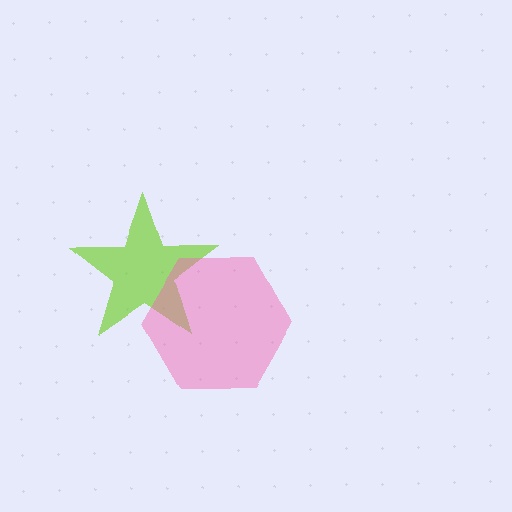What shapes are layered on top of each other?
The layered shapes are: a lime star, a pink hexagon.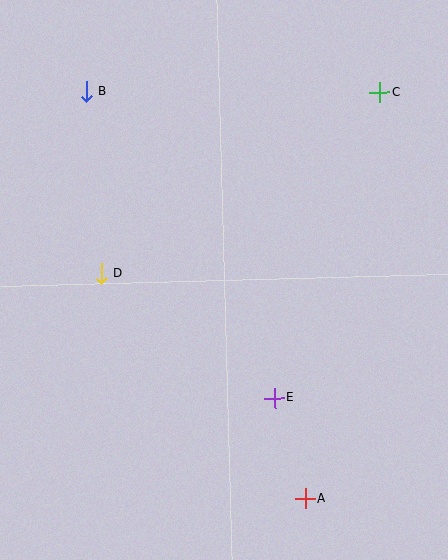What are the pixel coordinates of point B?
Point B is at (86, 91).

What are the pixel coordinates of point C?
Point C is at (380, 92).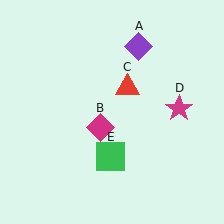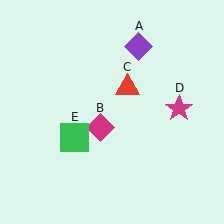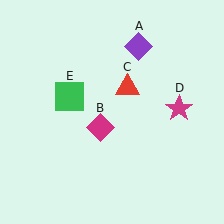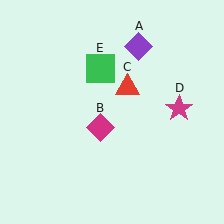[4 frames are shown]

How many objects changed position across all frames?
1 object changed position: green square (object E).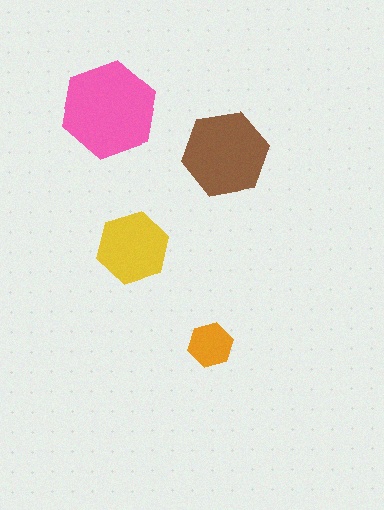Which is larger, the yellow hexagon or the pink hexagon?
The pink one.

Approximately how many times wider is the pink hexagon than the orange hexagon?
About 2 times wider.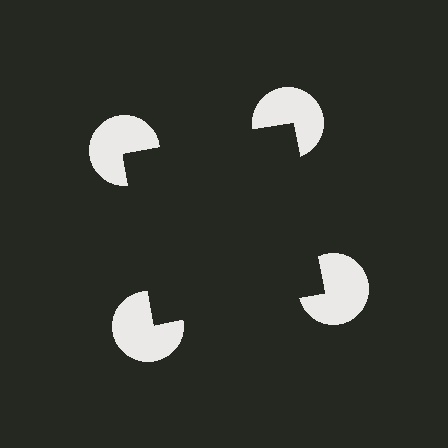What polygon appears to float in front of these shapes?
An illusory square — its edges are inferred from the aligned wedge cuts in the pac-man discs, not physically drawn.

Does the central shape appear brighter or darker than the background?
It typically appears slightly darker than the background, even though no actual brightness change is drawn.